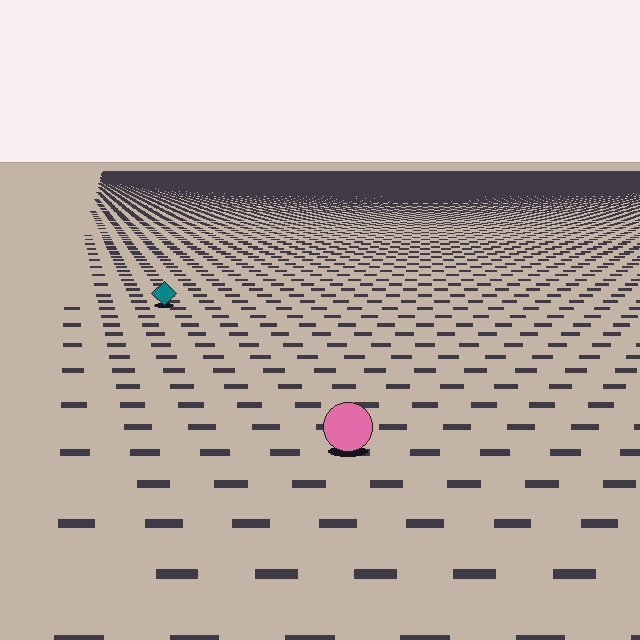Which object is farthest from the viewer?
The teal diamond is farthest from the viewer. It appears smaller and the ground texture around it is denser.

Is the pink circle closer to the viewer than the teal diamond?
Yes. The pink circle is closer — you can tell from the texture gradient: the ground texture is coarser near it.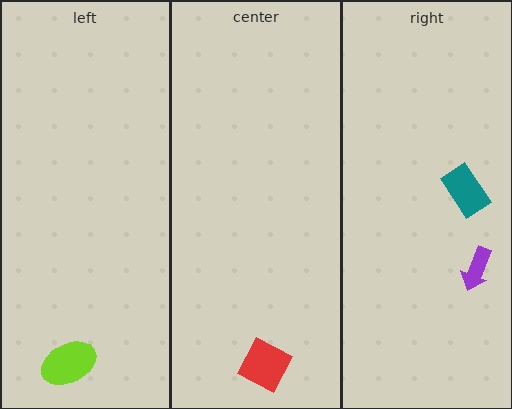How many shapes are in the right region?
2.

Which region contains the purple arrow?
The right region.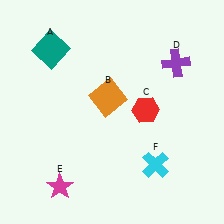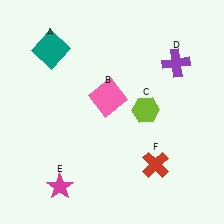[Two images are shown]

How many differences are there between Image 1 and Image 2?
There are 3 differences between the two images.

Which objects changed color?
B changed from orange to pink. C changed from red to lime. F changed from cyan to red.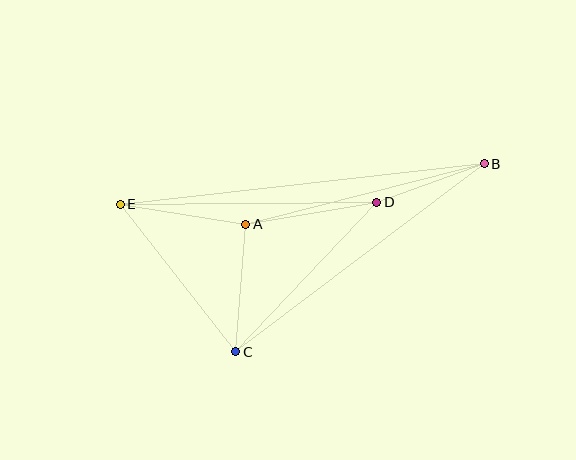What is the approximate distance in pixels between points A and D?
The distance between A and D is approximately 133 pixels.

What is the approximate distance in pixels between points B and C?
The distance between B and C is approximately 312 pixels.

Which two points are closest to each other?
Points B and D are closest to each other.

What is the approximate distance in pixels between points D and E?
The distance between D and E is approximately 257 pixels.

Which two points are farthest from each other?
Points B and E are farthest from each other.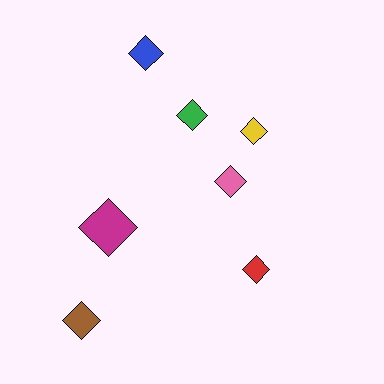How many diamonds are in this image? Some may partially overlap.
There are 7 diamonds.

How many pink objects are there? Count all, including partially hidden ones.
There is 1 pink object.